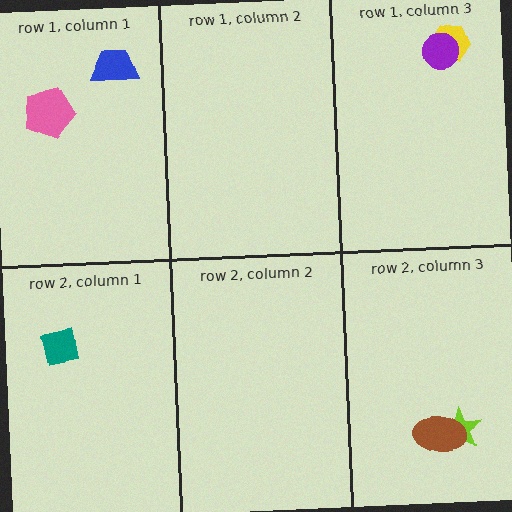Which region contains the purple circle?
The row 1, column 3 region.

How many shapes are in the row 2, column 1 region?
1.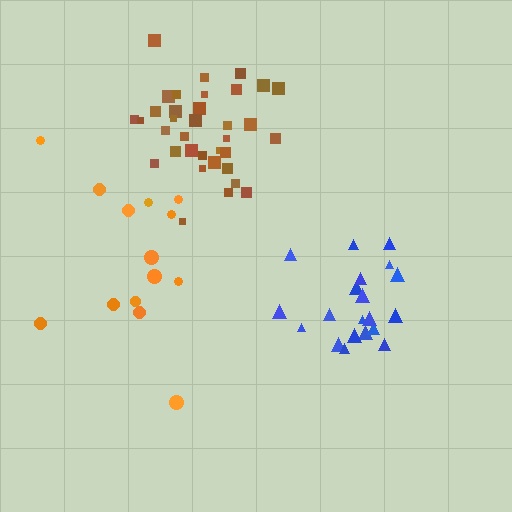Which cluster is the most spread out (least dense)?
Orange.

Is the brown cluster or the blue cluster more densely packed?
Brown.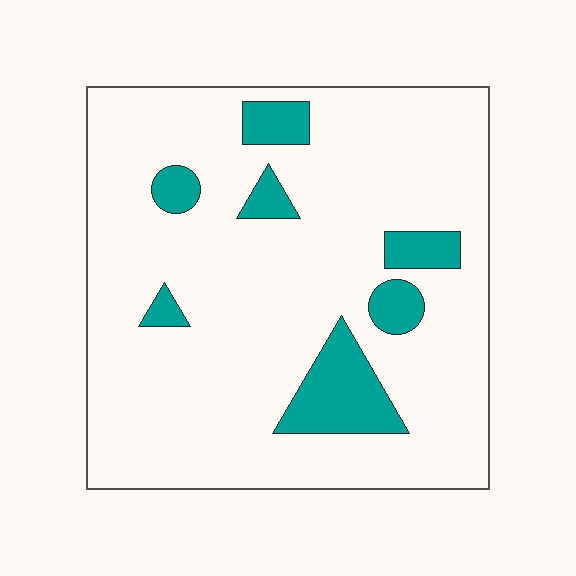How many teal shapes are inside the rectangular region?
7.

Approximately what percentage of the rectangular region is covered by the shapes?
Approximately 15%.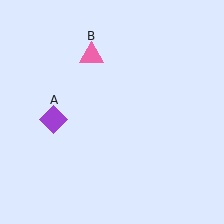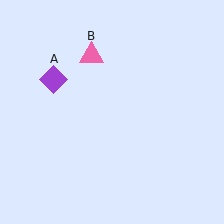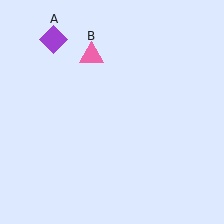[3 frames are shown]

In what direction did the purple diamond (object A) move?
The purple diamond (object A) moved up.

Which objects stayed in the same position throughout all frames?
Pink triangle (object B) remained stationary.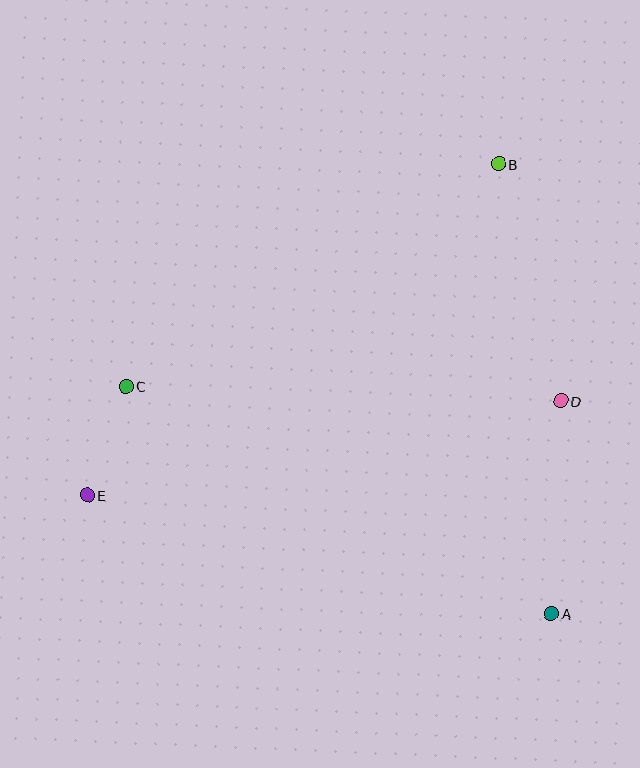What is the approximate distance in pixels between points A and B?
The distance between A and B is approximately 452 pixels.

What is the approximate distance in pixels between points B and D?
The distance between B and D is approximately 245 pixels.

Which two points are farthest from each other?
Points B and E are farthest from each other.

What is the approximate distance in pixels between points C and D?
The distance between C and D is approximately 435 pixels.